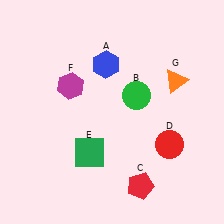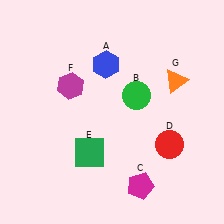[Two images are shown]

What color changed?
The pentagon (C) changed from red in Image 1 to magenta in Image 2.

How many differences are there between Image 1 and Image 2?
There is 1 difference between the two images.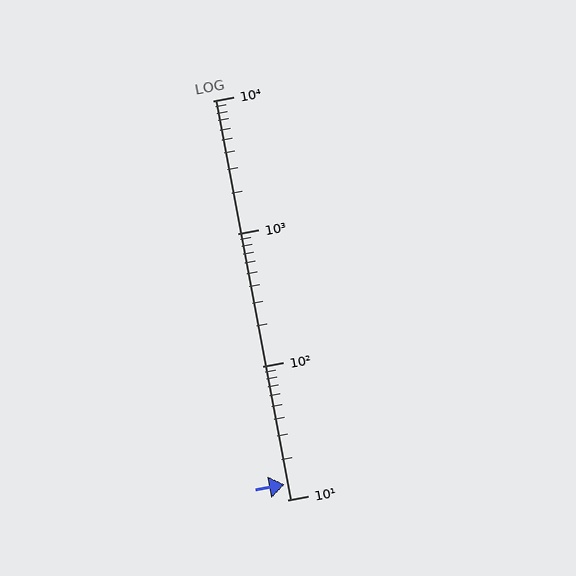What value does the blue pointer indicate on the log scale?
The pointer indicates approximately 13.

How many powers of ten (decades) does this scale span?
The scale spans 3 decades, from 10 to 10000.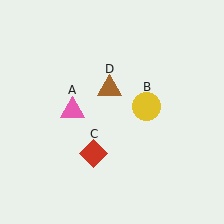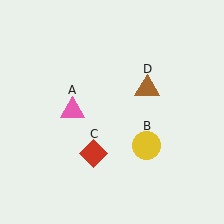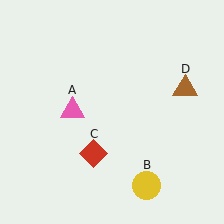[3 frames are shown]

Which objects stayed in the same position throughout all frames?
Pink triangle (object A) and red diamond (object C) remained stationary.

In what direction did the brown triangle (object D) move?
The brown triangle (object D) moved right.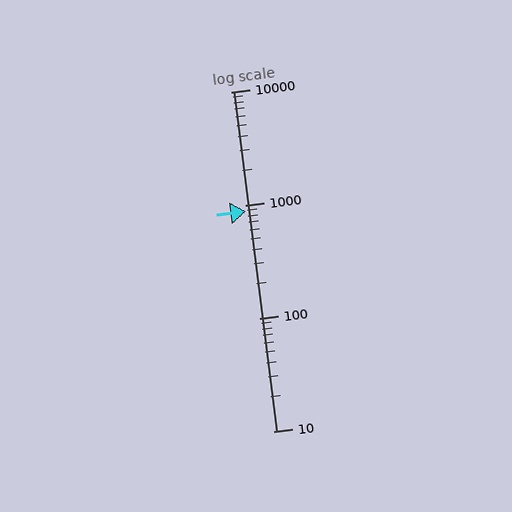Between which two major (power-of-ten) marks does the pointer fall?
The pointer is between 100 and 1000.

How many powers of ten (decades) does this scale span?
The scale spans 3 decades, from 10 to 10000.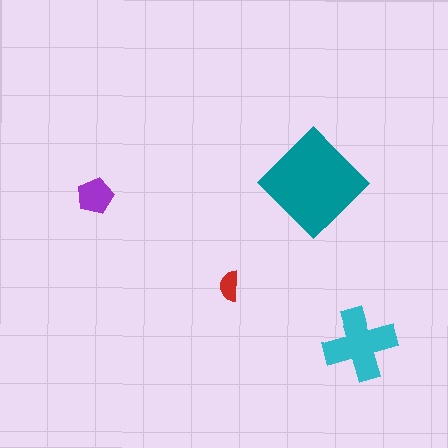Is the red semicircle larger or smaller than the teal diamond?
Smaller.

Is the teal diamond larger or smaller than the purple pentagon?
Larger.